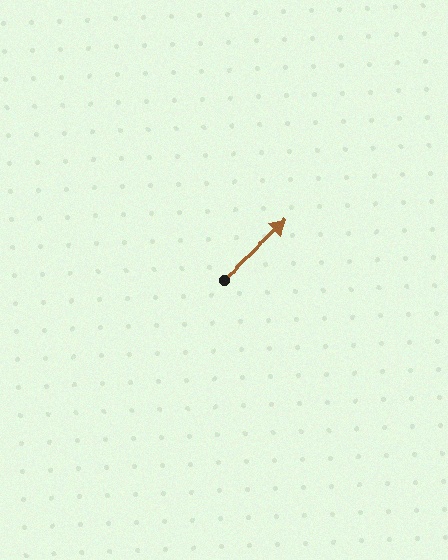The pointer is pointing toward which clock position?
Roughly 2 o'clock.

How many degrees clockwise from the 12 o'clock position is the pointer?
Approximately 47 degrees.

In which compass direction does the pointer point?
Northeast.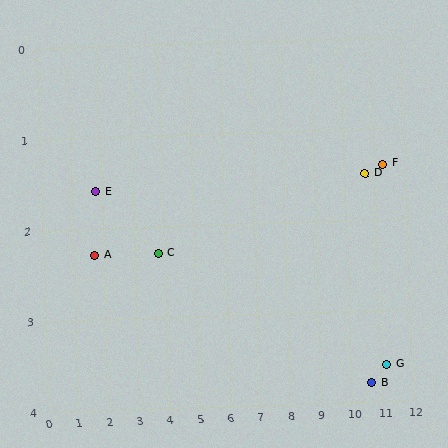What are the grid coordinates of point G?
Point G is at approximately (11.2, 3.6).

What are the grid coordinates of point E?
Point E is at approximately (1.8, 1.6).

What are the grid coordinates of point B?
Point B is at approximately (10.7, 3.8).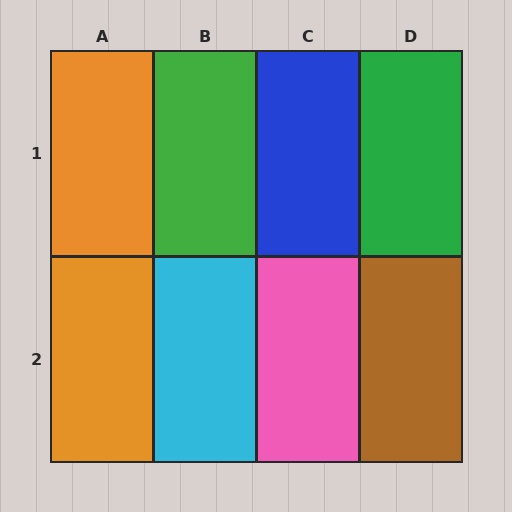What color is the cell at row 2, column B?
Cyan.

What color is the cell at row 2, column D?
Brown.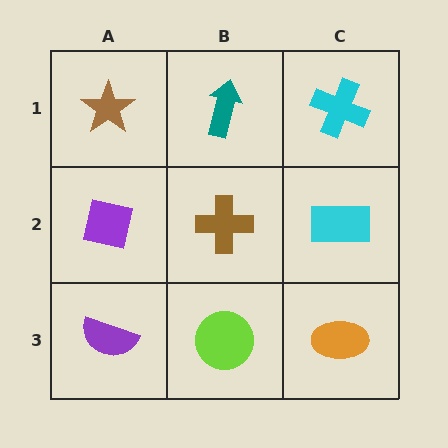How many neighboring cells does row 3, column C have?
2.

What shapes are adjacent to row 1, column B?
A brown cross (row 2, column B), a brown star (row 1, column A), a cyan cross (row 1, column C).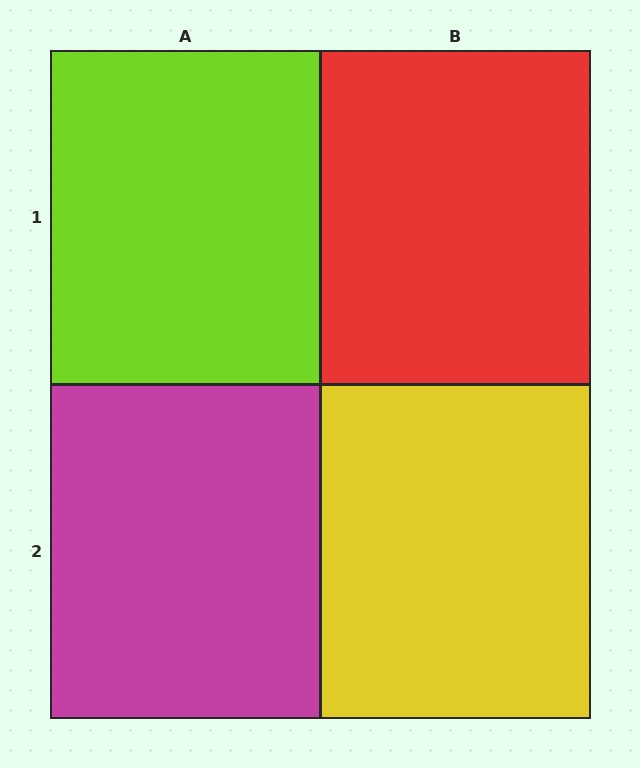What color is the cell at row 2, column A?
Magenta.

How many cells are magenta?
1 cell is magenta.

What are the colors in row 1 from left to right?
Lime, red.